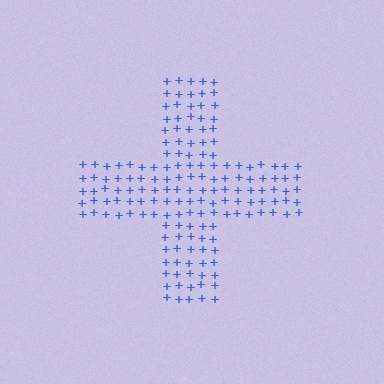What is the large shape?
The large shape is a cross.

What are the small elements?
The small elements are plus signs.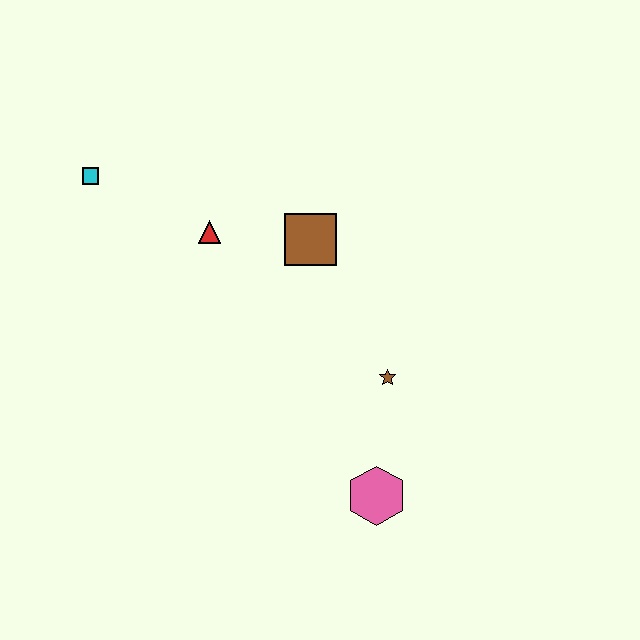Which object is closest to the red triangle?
The brown square is closest to the red triangle.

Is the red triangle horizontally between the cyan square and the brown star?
Yes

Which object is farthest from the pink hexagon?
The cyan square is farthest from the pink hexagon.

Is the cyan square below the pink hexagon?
No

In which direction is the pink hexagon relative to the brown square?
The pink hexagon is below the brown square.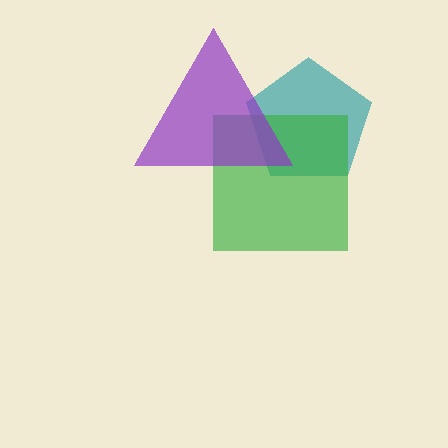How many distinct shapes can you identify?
There are 3 distinct shapes: a teal pentagon, a green square, a purple triangle.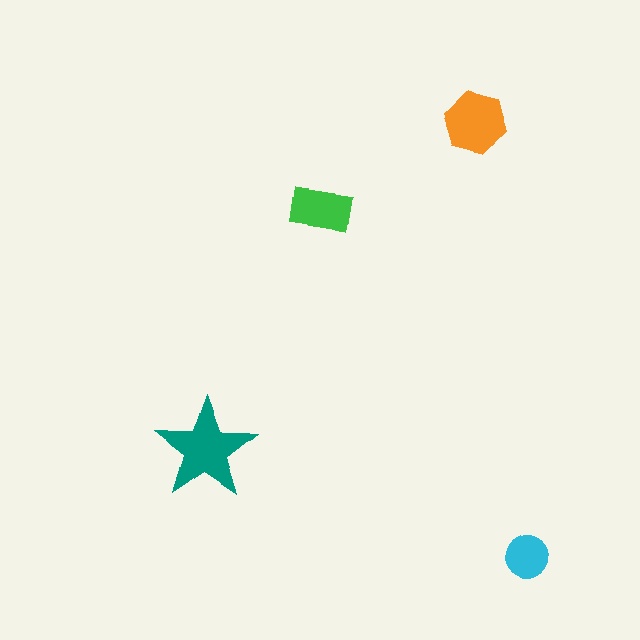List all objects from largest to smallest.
The teal star, the orange hexagon, the green rectangle, the cyan circle.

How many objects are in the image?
There are 4 objects in the image.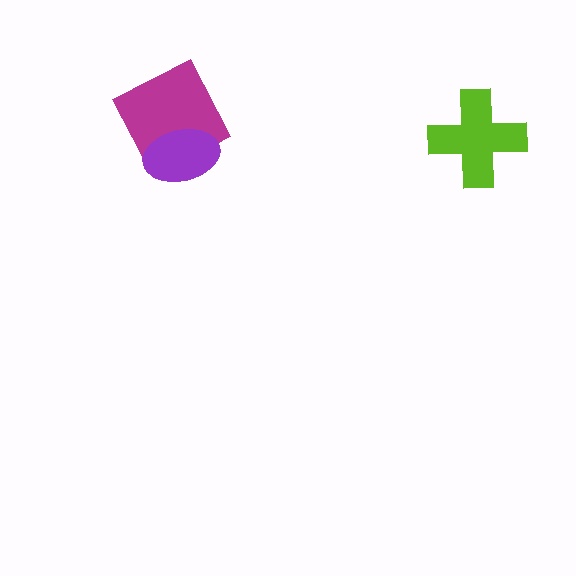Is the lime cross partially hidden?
No, no other shape covers it.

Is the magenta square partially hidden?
Yes, it is partially covered by another shape.